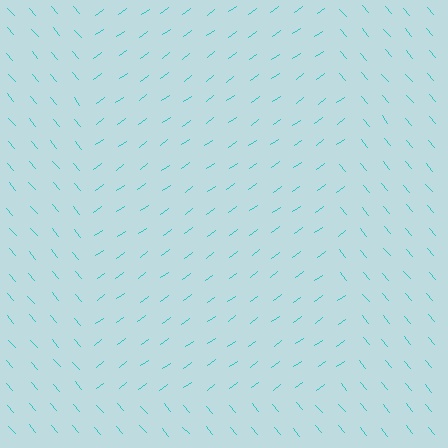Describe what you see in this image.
The image is filled with small cyan line segments. A rectangle region in the image has lines oriented differently from the surrounding lines, creating a visible texture boundary.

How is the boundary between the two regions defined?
The boundary is defined purely by a change in line orientation (approximately 86 degrees difference). All lines are the same color and thickness.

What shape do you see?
I see a rectangle.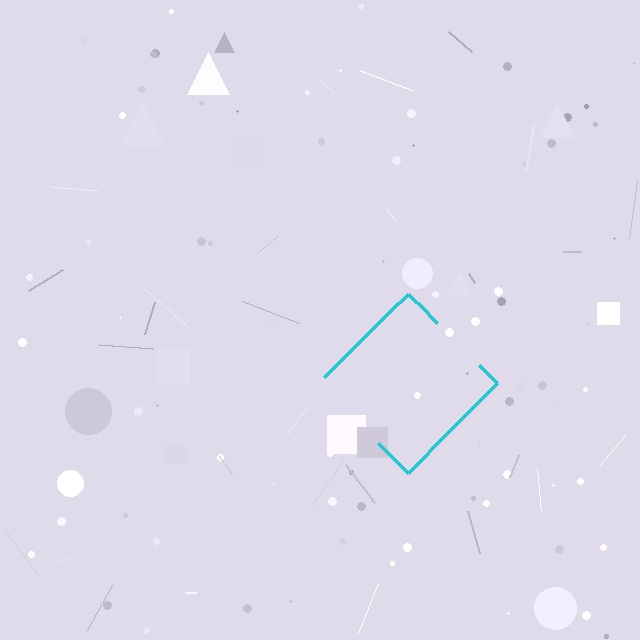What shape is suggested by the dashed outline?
The dashed outline suggests a diamond.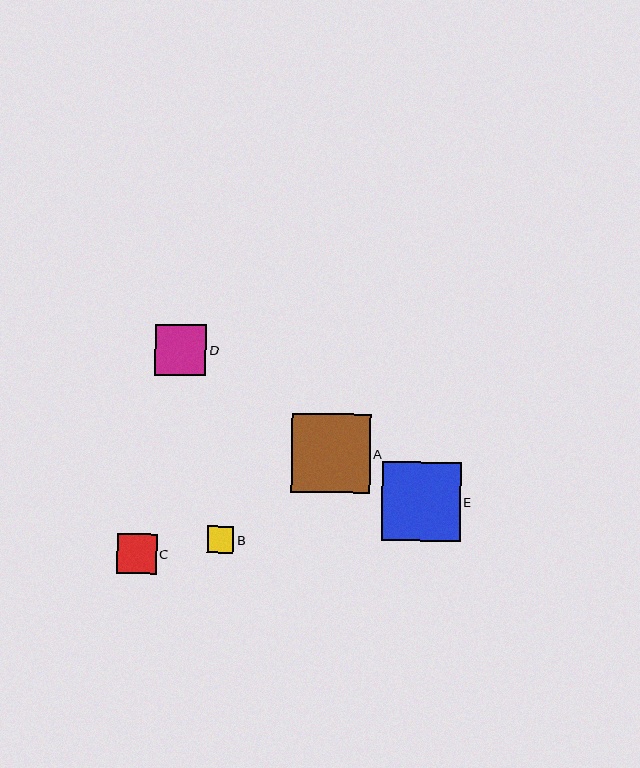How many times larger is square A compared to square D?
Square A is approximately 1.5 times the size of square D.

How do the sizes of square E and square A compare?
Square E and square A are approximately the same size.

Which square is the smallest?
Square B is the smallest with a size of approximately 27 pixels.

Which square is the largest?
Square E is the largest with a size of approximately 79 pixels.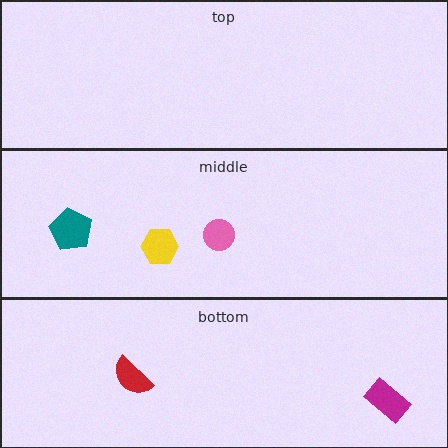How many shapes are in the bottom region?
2.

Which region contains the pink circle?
The middle region.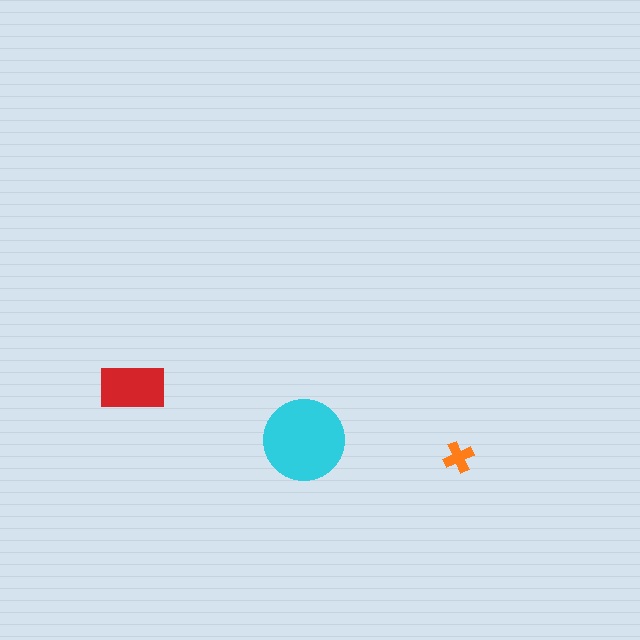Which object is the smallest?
The orange cross.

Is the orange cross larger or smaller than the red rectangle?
Smaller.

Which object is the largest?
The cyan circle.